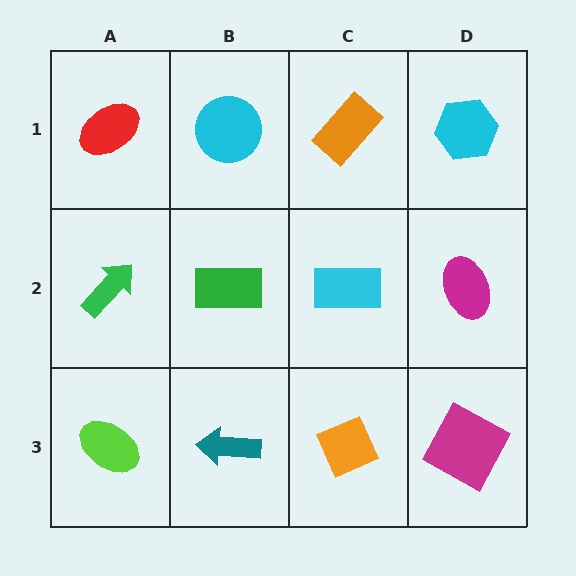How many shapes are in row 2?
4 shapes.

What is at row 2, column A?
A green arrow.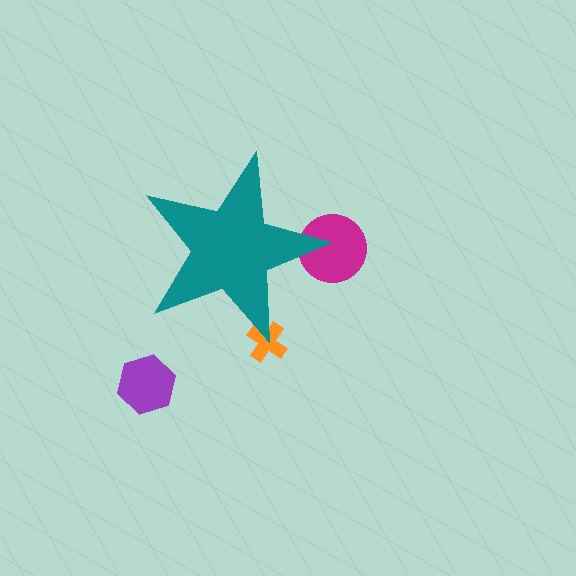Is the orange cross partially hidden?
Yes, the orange cross is partially hidden behind the teal star.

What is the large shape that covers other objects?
A teal star.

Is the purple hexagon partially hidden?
No, the purple hexagon is fully visible.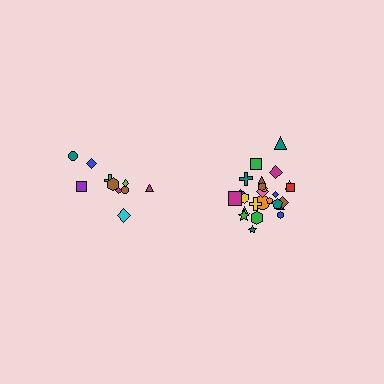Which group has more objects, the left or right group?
The right group.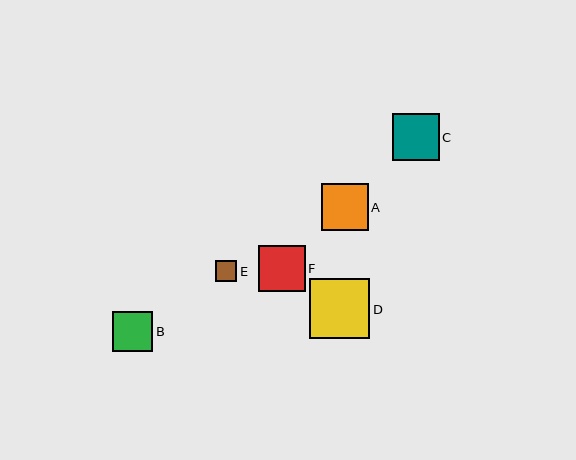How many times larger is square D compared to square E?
Square D is approximately 2.9 times the size of square E.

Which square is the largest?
Square D is the largest with a size of approximately 60 pixels.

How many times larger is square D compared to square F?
Square D is approximately 1.3 times the size of square F.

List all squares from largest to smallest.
From largest to smallest: D, C, A, F, B, E.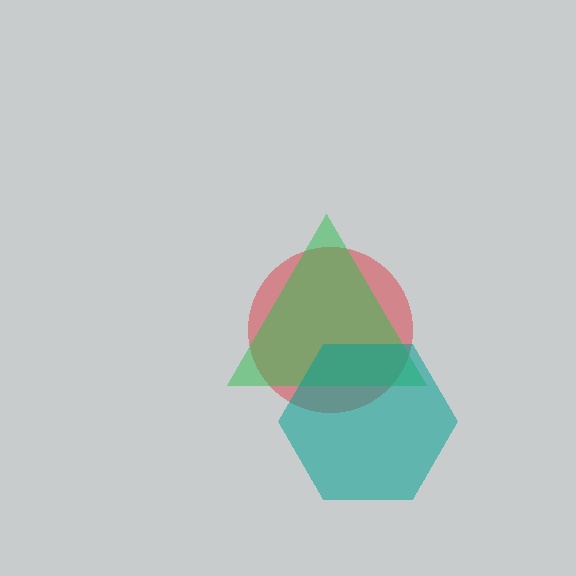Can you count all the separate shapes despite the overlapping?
Yes, there are 3 separate shapes.